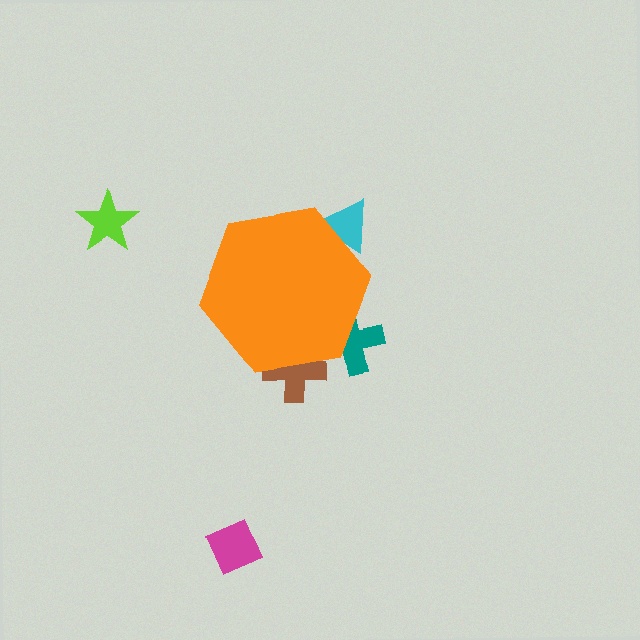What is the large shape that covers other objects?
An orange hexagon.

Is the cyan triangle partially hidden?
Yes, the cyan triangle is partially hidden behind the orange hexagon.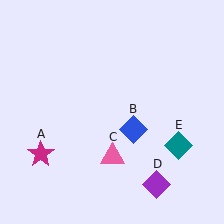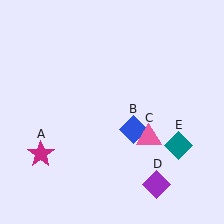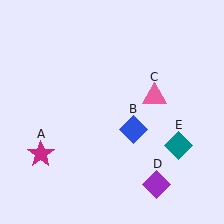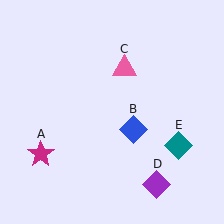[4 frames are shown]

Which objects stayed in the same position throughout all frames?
Magenta star (object A) and blue diamond (object B) and purple diamond (object D) and teal diamond (object E) remained stationary.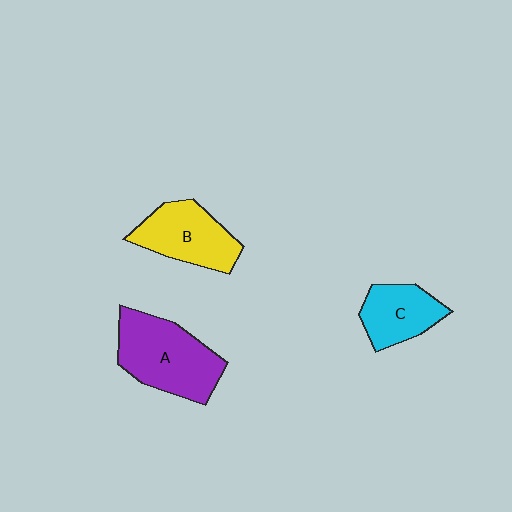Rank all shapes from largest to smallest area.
From largest to smallest: A (purple), B (yellow), C (cyan).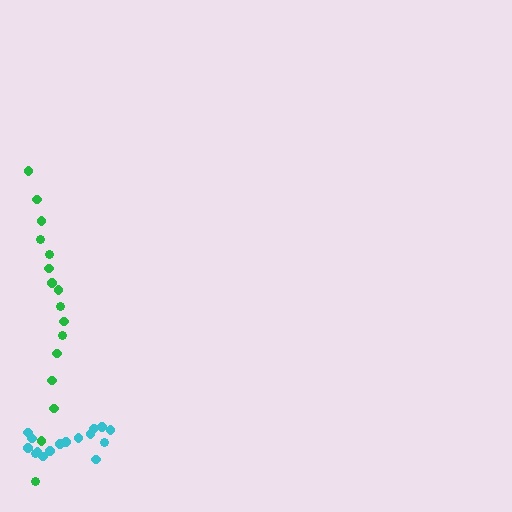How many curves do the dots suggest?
There are 2 distinct paths.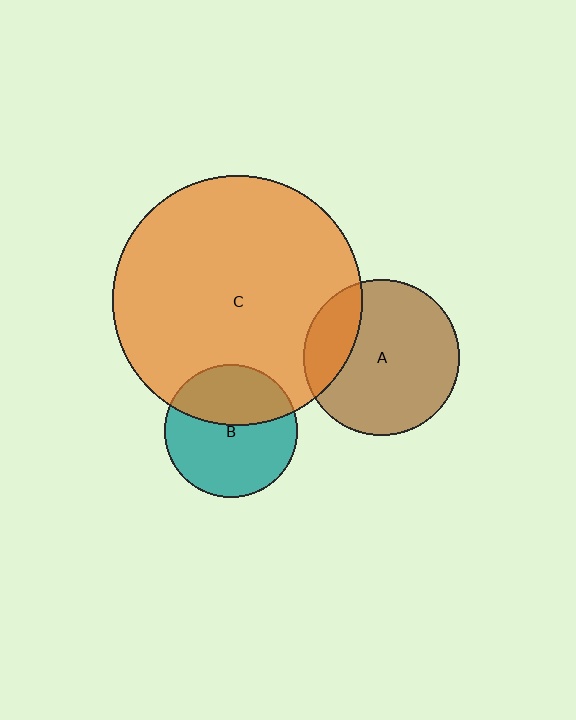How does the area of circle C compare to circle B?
Approximately 3.6 times.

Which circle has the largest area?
Circle C (orange).